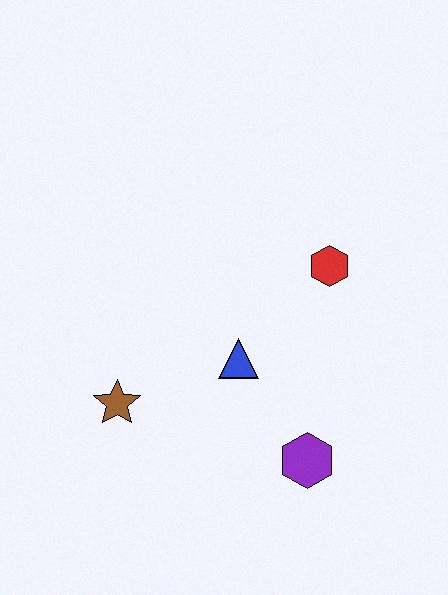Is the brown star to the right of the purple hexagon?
No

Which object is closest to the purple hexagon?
The blue triangle is closest to the purple hexagon.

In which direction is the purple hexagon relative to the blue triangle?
The purple hexagon is below the blue triangle.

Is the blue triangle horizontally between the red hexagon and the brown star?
Yes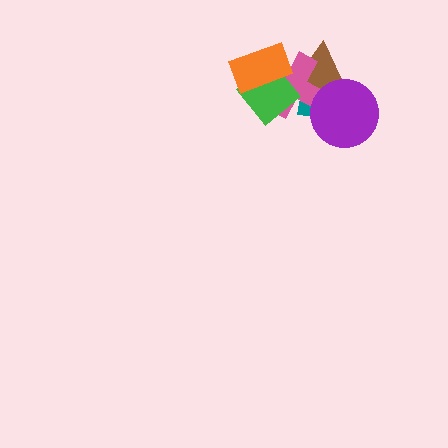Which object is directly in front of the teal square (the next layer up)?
The brown triangle is directly in front of the teal square.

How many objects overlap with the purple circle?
3 objects overlap with the purple circle.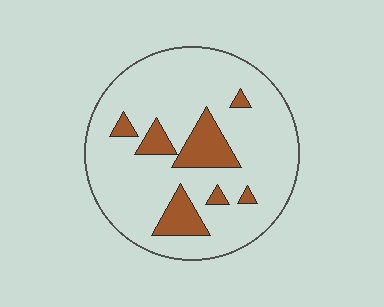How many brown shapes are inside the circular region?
7.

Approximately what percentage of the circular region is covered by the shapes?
Approximately 15%.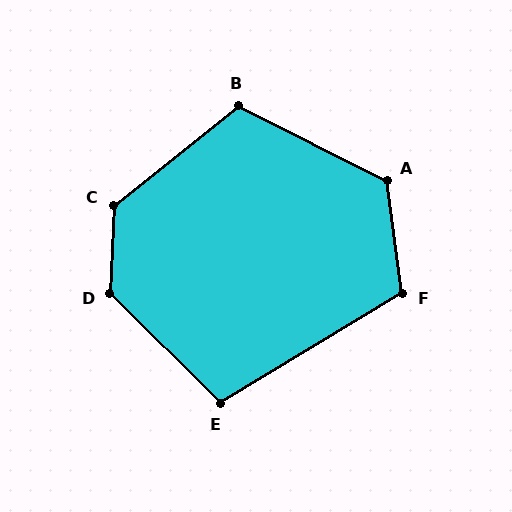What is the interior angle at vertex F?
Approximately 113 degrees (obtuse).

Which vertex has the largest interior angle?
D, at approximately 132 degrees.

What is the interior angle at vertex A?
Approximately 125 degrees (obtuse).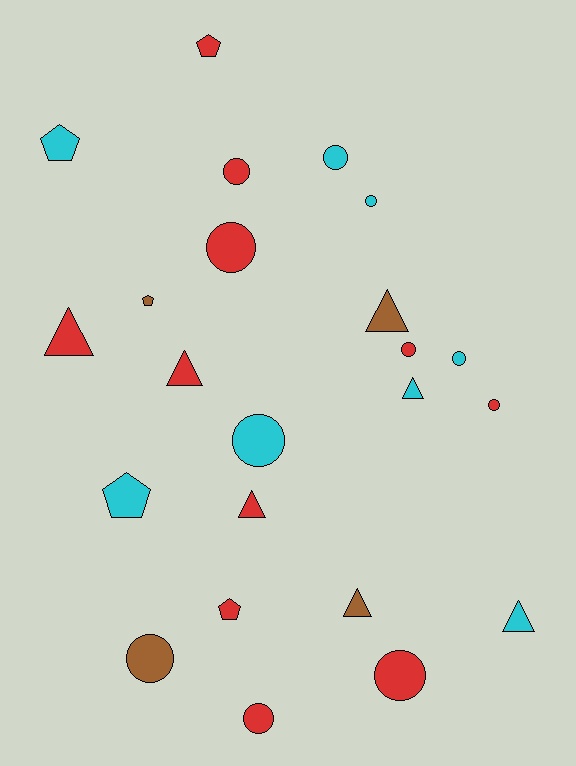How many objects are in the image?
There are 23 objects.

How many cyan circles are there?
There are 4 cyan circles.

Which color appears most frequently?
Red, with 11 objects.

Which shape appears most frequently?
Circle, with 11 objects.